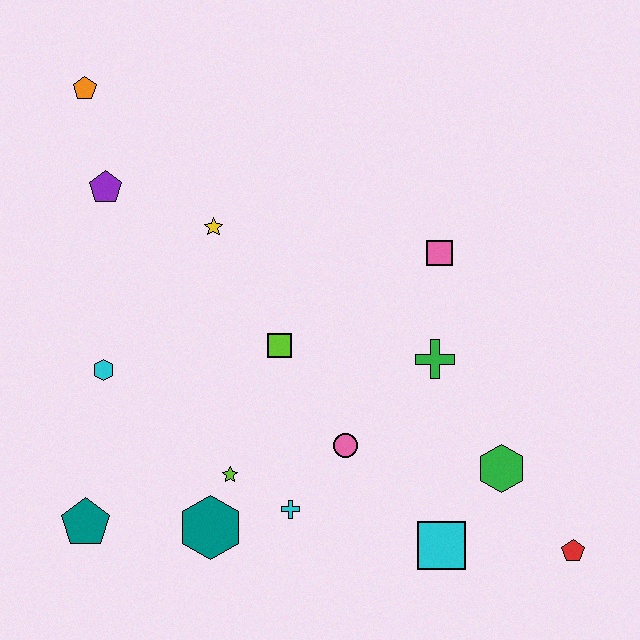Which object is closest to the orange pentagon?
The purple pentagon is closest to the orange pentagon.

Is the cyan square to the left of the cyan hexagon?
No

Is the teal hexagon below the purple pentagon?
Yes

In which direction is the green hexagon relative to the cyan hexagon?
The green hexagon is to the right of the cyan hexagon.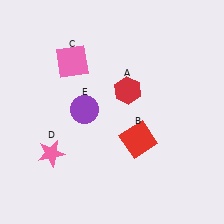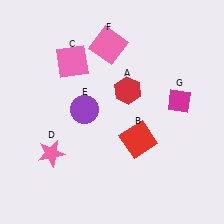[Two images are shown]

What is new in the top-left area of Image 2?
A pink square (F) was added in the top-left area of Image 2.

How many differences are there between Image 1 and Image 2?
There are 2 differences between the two images.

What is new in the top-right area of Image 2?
A magenta diamond (G) was added in the top-right area of Image 2.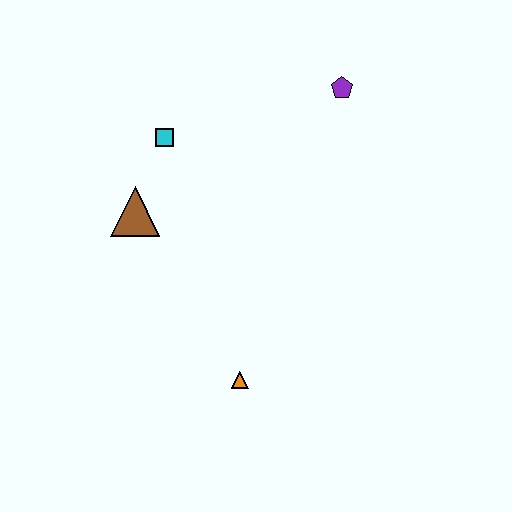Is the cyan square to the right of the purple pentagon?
No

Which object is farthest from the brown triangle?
The purple pentagon is farthest from the brown triangle.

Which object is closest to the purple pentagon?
The cyan square is closest to the purple pentagon.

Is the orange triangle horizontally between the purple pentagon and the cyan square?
Yes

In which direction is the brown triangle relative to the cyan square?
The brown triangle is below the cyan square.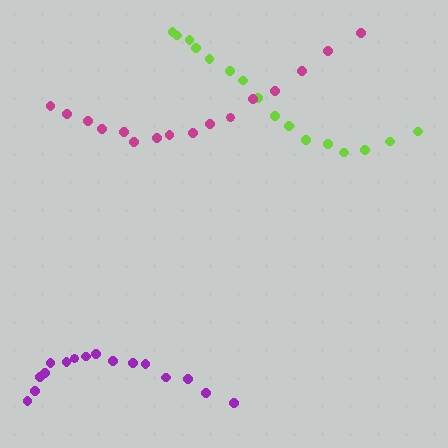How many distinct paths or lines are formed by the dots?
There are 3 distinct paths.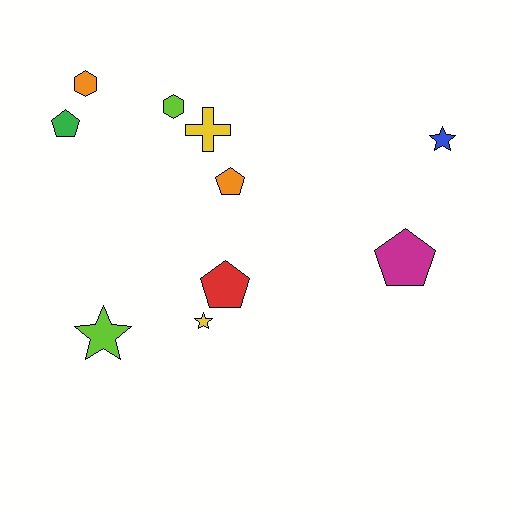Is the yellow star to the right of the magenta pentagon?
No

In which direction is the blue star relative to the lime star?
The blue star is to the right of the lime star.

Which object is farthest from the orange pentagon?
The blue star is farthest from the orange pentagon.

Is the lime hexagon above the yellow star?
Yes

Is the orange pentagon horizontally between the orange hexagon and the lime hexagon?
No